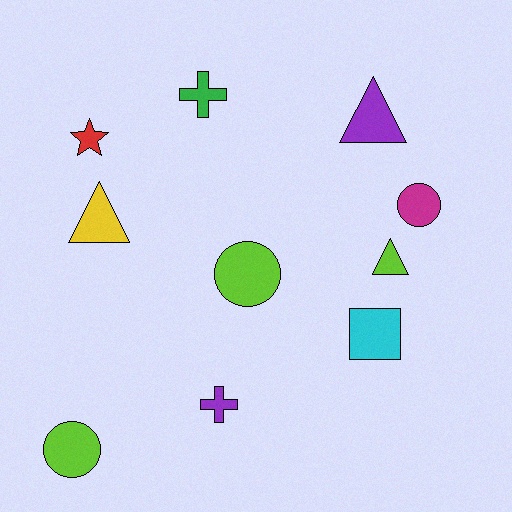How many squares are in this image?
There is 1 square.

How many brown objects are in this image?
There are no brown objects.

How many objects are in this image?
There are 10 objects.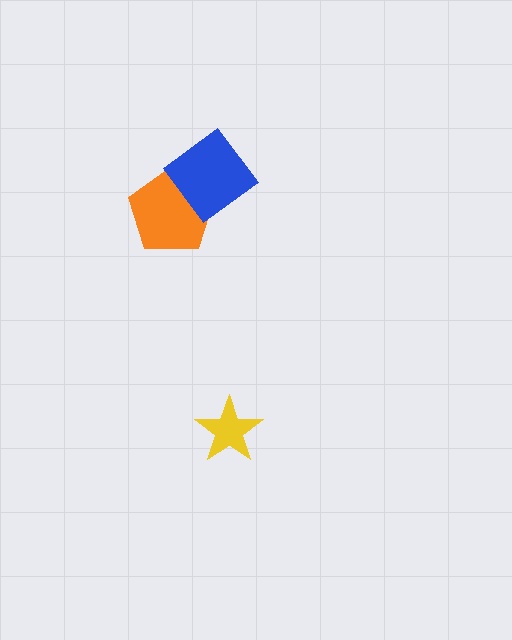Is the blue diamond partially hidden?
No, no other shape covers it.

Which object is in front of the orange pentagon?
The blue diamond is in front of the orange pentagon.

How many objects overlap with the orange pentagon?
1 object overlaps with the orange pentagon.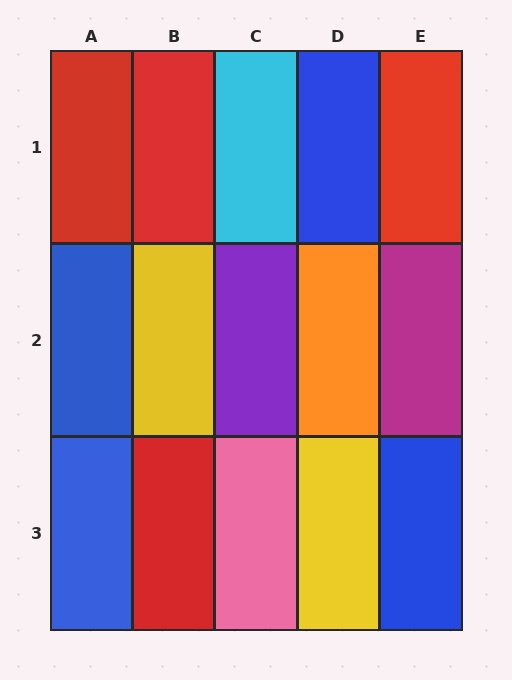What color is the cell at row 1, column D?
Blue.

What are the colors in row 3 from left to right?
Blue, red, pink, yellow, blue.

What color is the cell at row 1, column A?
Red.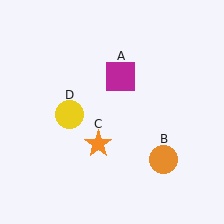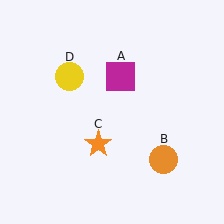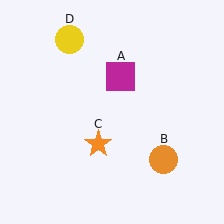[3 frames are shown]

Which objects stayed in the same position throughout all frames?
Magenta square (object A) and orange circle (object B) and orange star (object C) remained stationary.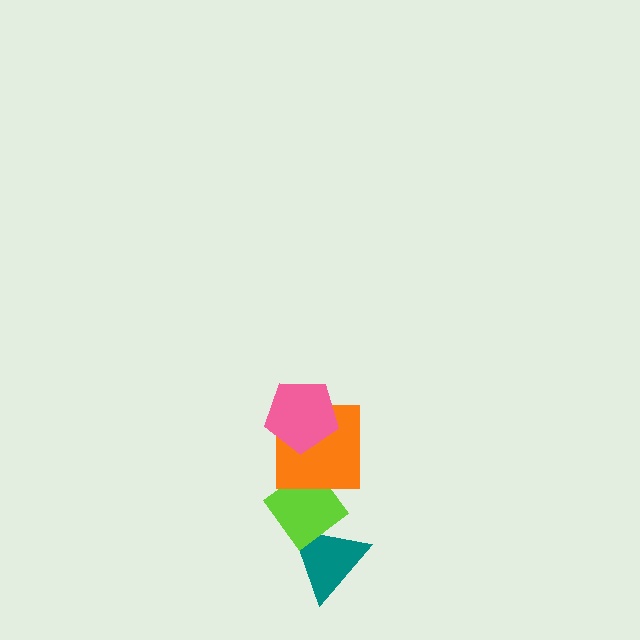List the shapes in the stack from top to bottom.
From top to bottom: the pink pentagon, the orange square, the lime diamond, the teal triangle.